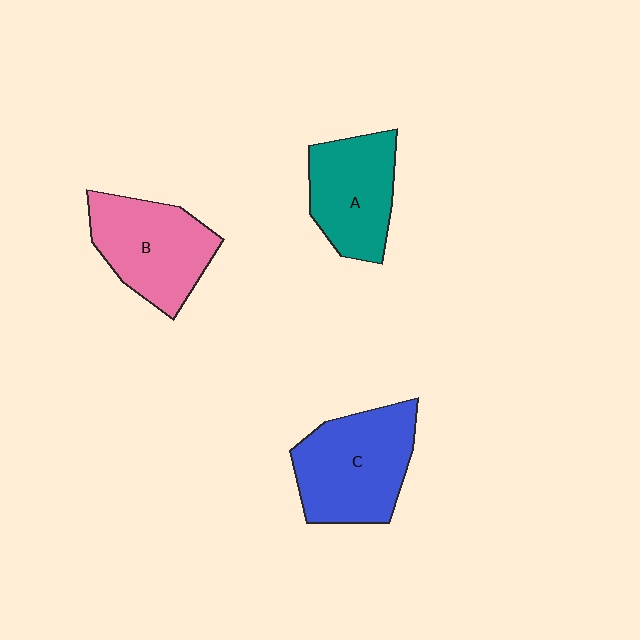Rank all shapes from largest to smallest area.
From largest to smallest: C (blue), B (pink), A (teal).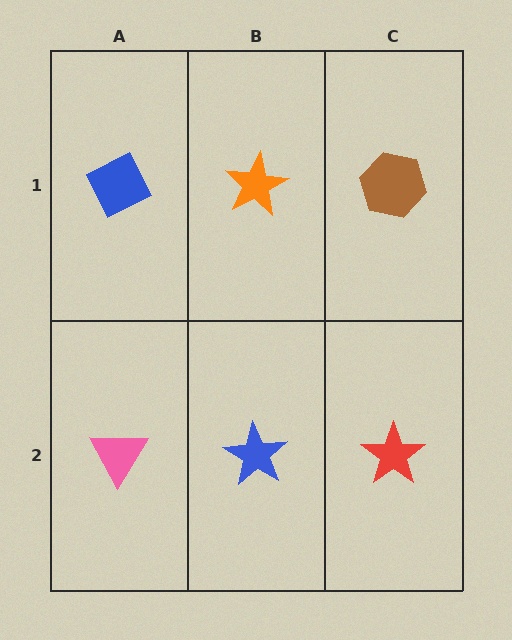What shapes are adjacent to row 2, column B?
An orange star (row 1, column B), a pink triangle (row 2, column A), a red star (row 2, column C).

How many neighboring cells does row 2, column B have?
3.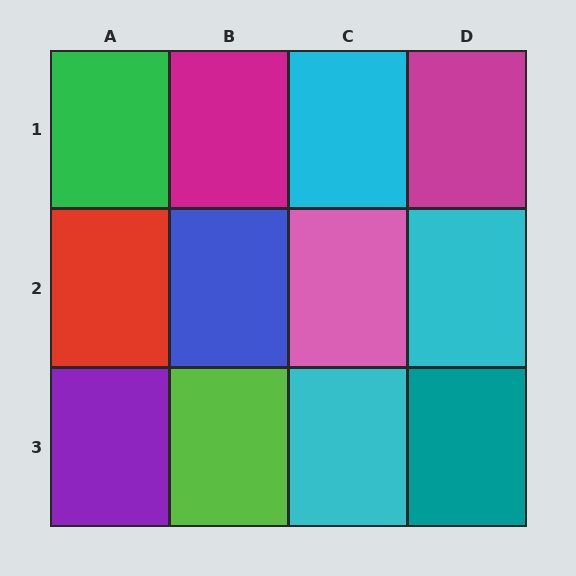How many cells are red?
1 cell is red.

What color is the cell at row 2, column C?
Pink.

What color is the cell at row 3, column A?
Purple.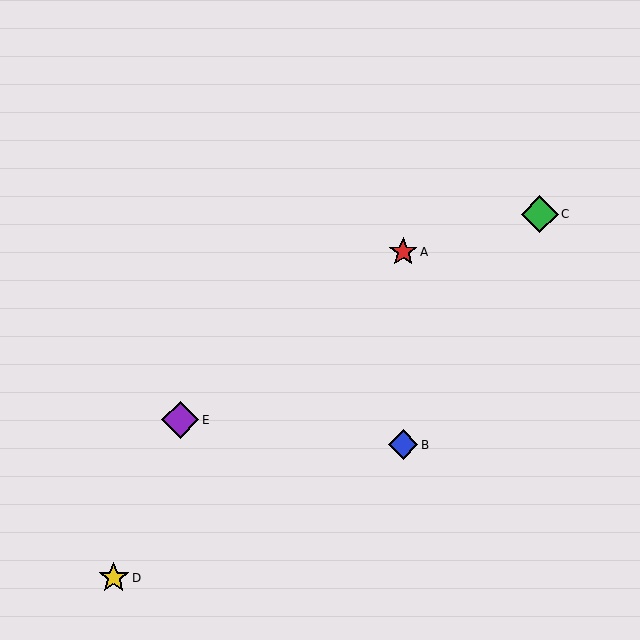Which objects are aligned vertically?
Objects A, B are aligned vertically.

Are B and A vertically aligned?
Yes, both are at x≈403.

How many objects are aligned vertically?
2 objects (A, B) are aligned vertically.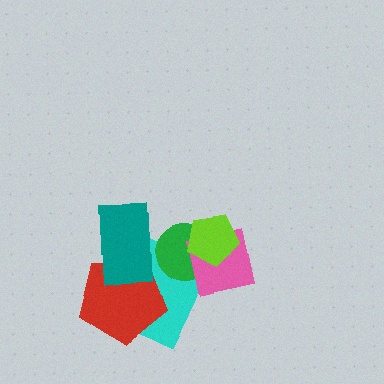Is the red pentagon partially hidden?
Yes, it is partially covered by another shape.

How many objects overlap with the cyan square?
4 objects overlap with the cyan square.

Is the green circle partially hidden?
Yes, it is partially covered by another shape.